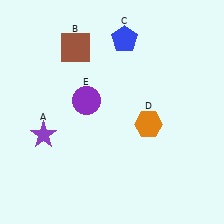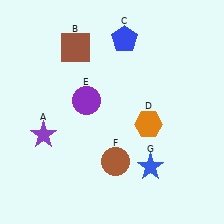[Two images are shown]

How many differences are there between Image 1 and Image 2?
There are 2 differences between the two images.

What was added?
A brown circle (F), a blue star (G) were added in Image 2.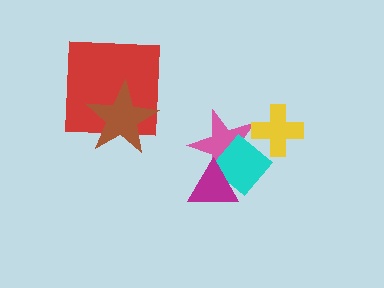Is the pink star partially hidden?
Yes, it is partially covered by another shape.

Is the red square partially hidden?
Yes, it is partially covered by another shape.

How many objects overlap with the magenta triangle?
2 objects overlap with the magenta triangle.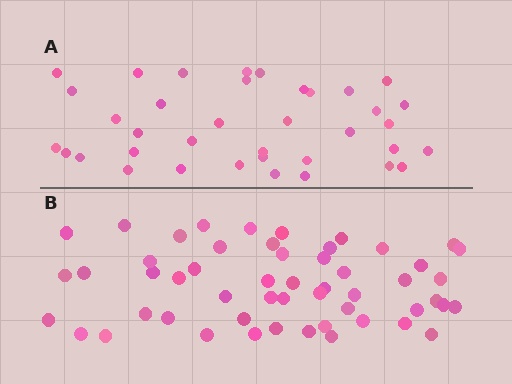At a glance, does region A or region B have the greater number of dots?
Region B (the bottom region) has more dots.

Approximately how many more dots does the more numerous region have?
Region B has approximately 15 more dots than region A.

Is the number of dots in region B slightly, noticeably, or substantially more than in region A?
Region B has noticeably more, but not dramatically so. The ratio is roughly 1.4 to 1.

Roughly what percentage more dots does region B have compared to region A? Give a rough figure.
About 45% more.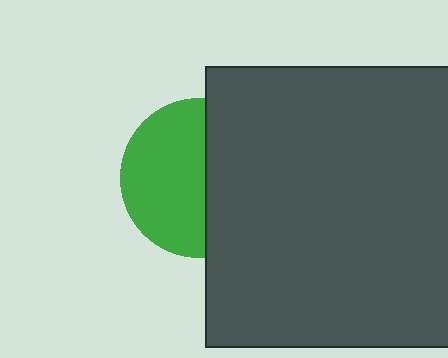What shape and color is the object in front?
The object in front is a dark gray rectangle.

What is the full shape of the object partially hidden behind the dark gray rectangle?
The partially hidden object is a green circle.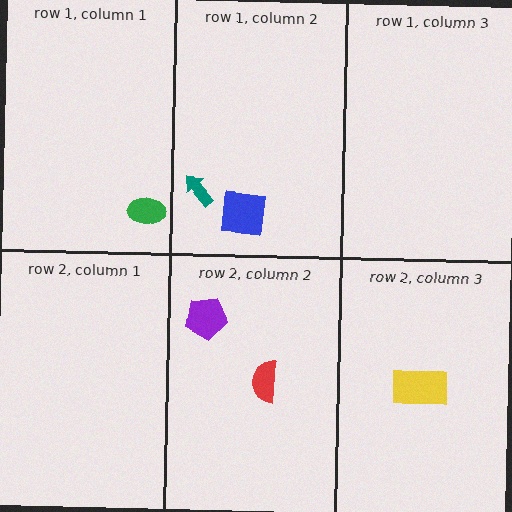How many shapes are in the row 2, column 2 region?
2.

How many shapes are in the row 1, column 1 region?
1.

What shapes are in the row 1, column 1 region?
The green ellipse.